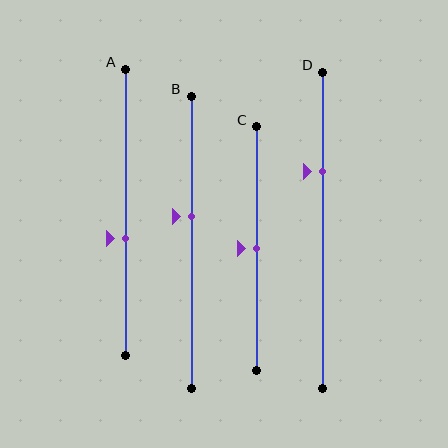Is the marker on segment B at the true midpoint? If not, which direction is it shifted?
No, the marker on segment B is shifted upward by about 9% of the segment length.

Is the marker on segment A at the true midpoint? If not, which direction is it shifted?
No, the marker on segment A is shifted downward by about 9% of the segment length.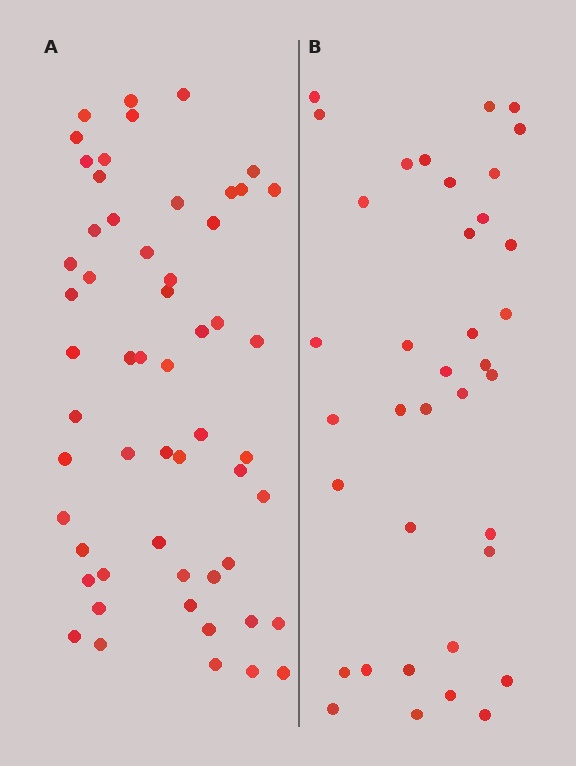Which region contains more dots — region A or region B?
Region A (the left region) has more dots.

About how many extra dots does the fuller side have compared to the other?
Region A has approximately 20 more dots than region B.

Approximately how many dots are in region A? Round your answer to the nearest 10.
About 60 dots. (The exact count is 56, which rounds to 60.)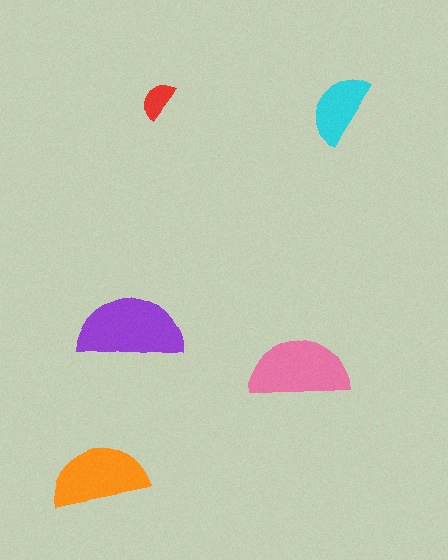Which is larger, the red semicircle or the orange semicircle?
The orange one.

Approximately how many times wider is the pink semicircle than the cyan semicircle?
About 1.5 times wider.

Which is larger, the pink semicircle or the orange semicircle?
The pink one.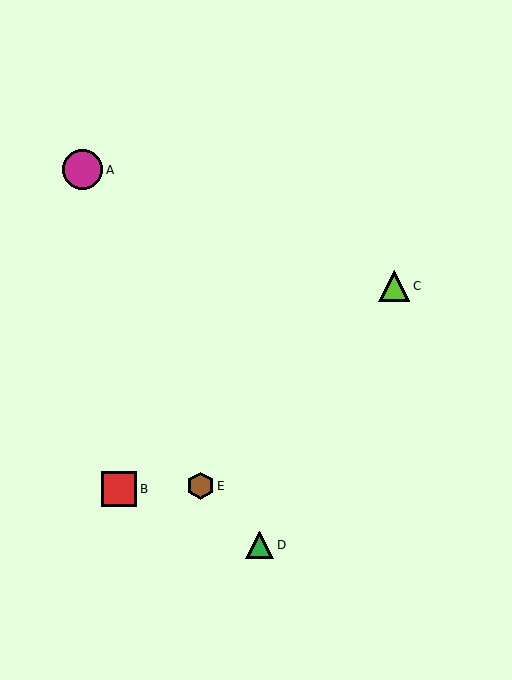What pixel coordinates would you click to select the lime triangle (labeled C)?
Click at (394, 286) to select the lime triangle C.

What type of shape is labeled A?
Shape A is a magenta circle.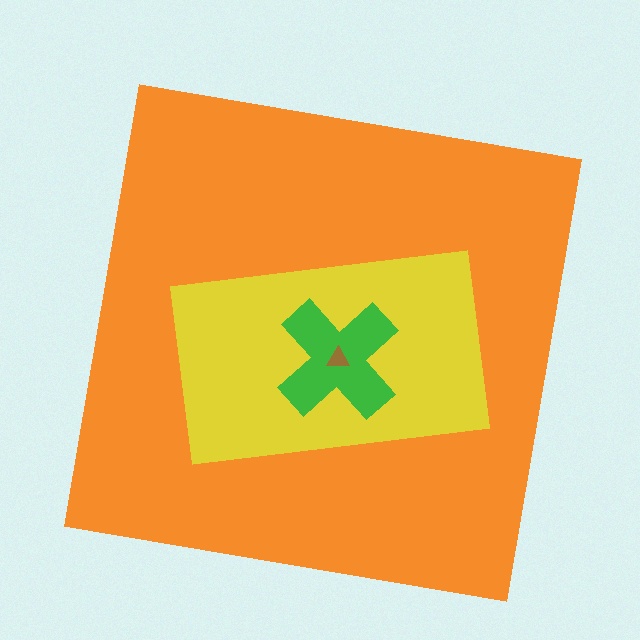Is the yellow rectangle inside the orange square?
Yes.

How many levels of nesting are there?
4.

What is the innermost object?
The brown triangle.